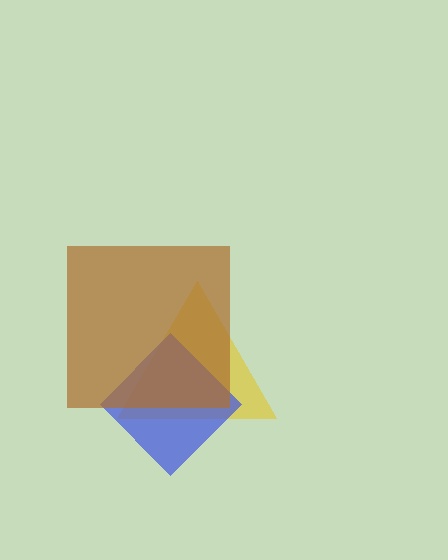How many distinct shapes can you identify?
There are 3 distinct shapes: a yellow triangle, a blue diamond, a brown square.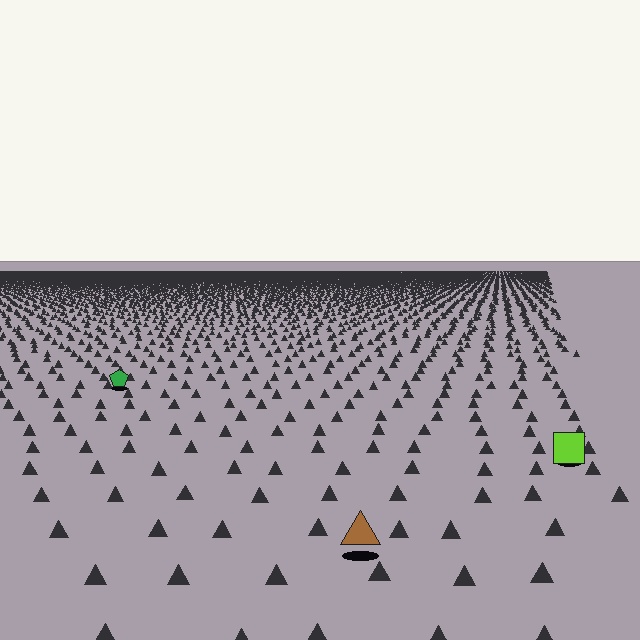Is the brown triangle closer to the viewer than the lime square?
Yes. The brown triangle is closer — you can tell from the texture gradient: the ground texture is coarser near it.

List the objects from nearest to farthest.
From nearest to farthest: the brown triangle, the lime square, the green pentagon.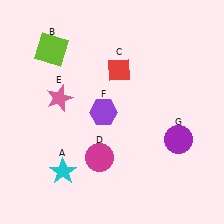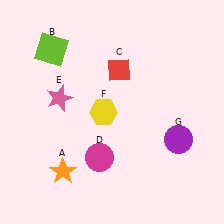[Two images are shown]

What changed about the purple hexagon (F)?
In Image 1, F is purple. In Image 2, it changed to yellow.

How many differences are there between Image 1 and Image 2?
There are 2 differences between the two images.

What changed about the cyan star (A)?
In Image 1, A is cyan. In Image 2, it changed to orange.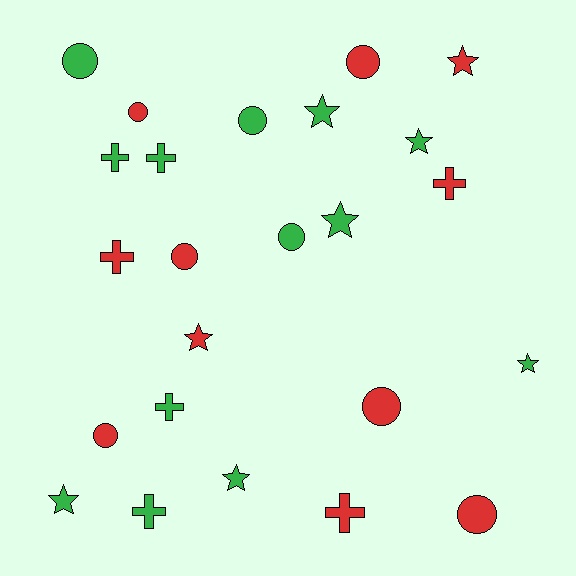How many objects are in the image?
There are 24 objects.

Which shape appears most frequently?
Circle, with 9 objects.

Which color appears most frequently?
Green, with 13 objects.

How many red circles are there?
There are 6 red circles.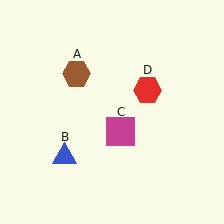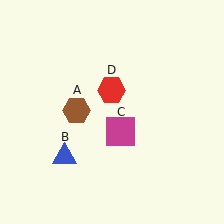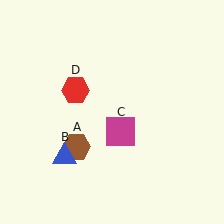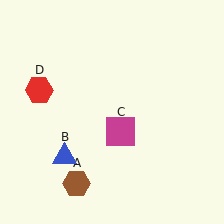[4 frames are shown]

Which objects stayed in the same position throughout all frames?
Blue triangle (object B) and magenta square (object C) remained stationary.